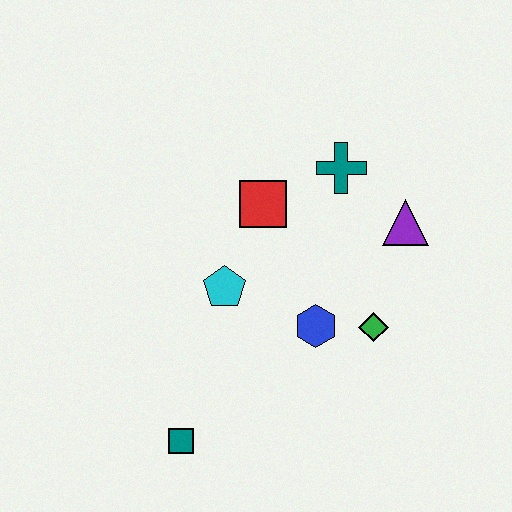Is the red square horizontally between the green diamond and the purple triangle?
No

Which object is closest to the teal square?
The cyan pentagon is closest to the teal square.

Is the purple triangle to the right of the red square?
Yes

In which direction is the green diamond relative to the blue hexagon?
The green diamond is to the right of the blue hexagon.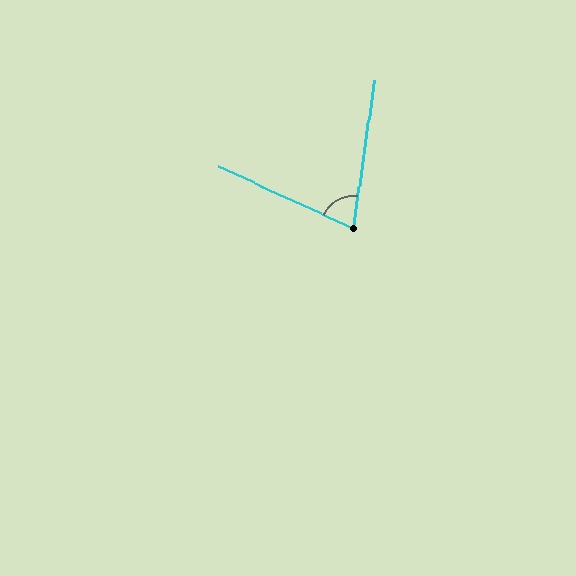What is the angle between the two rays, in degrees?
Approximately 73 degrees.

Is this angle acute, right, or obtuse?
It is acute.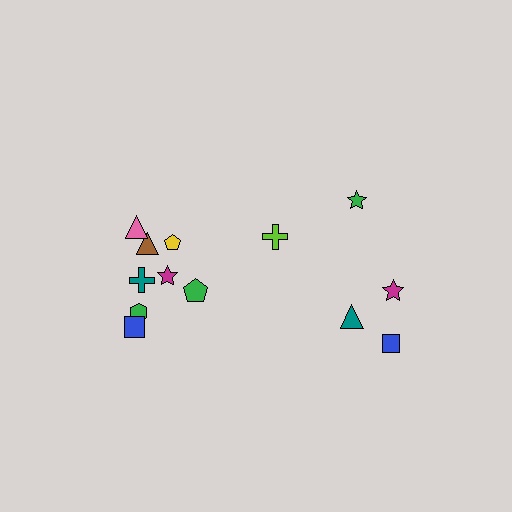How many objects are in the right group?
There are 5 objects.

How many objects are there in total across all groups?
There are 13 objects.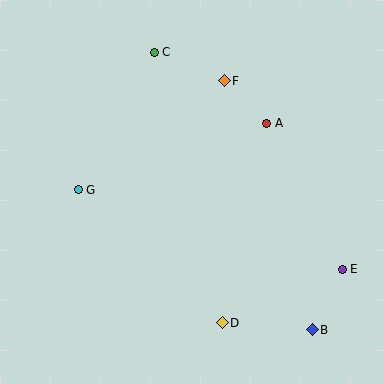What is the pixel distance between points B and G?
The distance between B and G is 273 pixels.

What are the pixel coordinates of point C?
Point C is at (154, 52).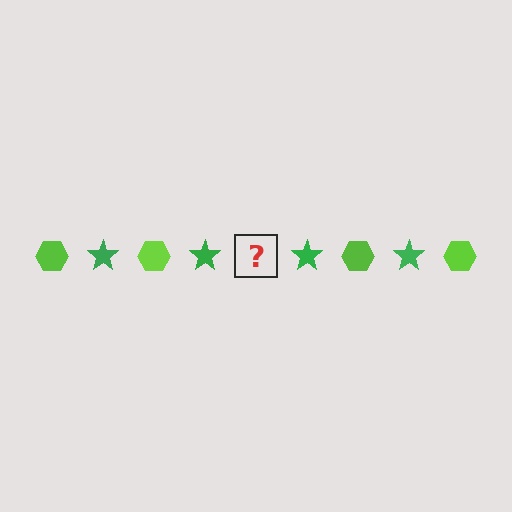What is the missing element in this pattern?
The missing element is a lime hexagon.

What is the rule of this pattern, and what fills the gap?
The rule is that the pattern alternates between lime hexagon and green star. The gap should be filled with a lime hexagon.